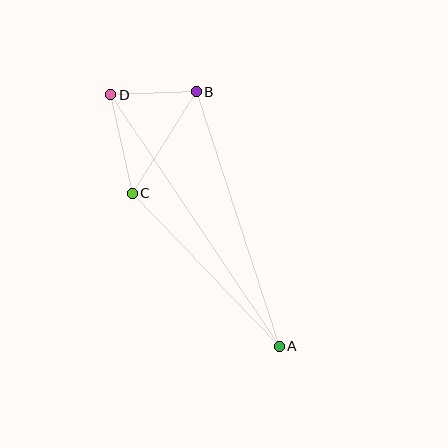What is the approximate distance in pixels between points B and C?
The distance between B and C is approximately 120 pixels.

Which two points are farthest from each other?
Points A and D are farthest from each other.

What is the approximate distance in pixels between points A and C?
The distance between A and C is approximately 213 pixels.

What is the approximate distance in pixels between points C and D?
The distance between C and D is approximately 101 pixels.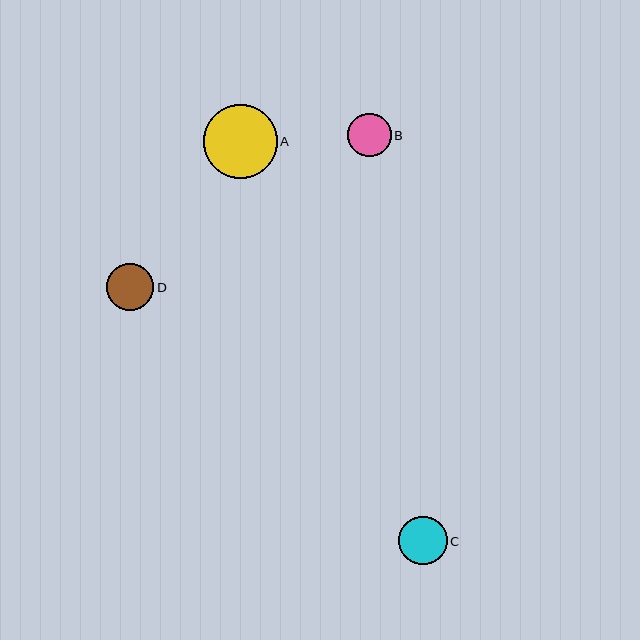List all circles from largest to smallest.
From largest to smallest: A, C, D, B.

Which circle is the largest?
Circle A is the largest with a size of approximately 74 pixels.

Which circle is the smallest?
Circle B is the smallest with a size of approximately 43 pixels.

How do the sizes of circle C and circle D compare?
Circle C and circle D are approximately the same size.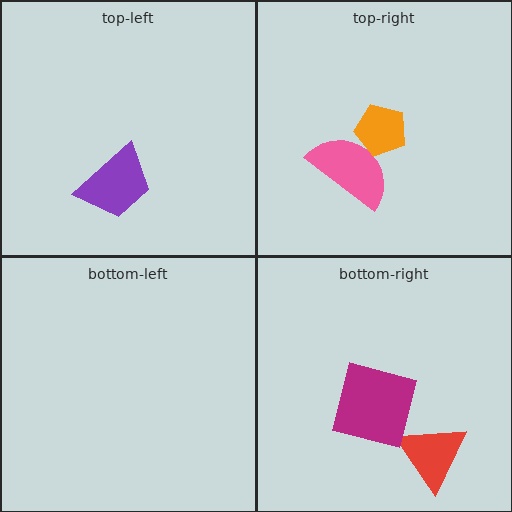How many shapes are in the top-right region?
2.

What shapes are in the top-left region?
The purple trapezoid.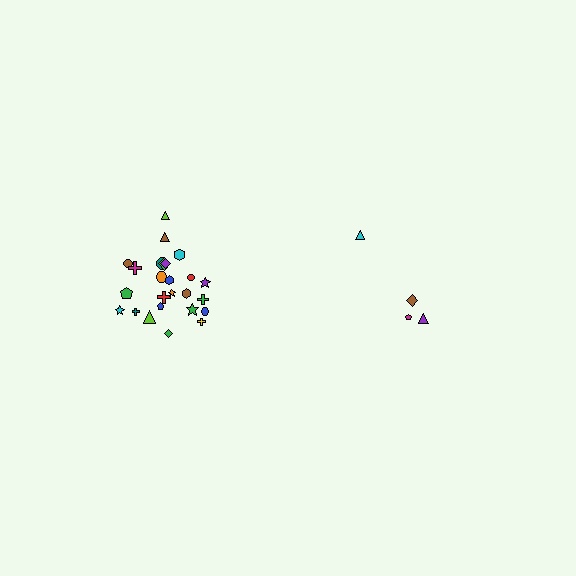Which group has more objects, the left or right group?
The left group.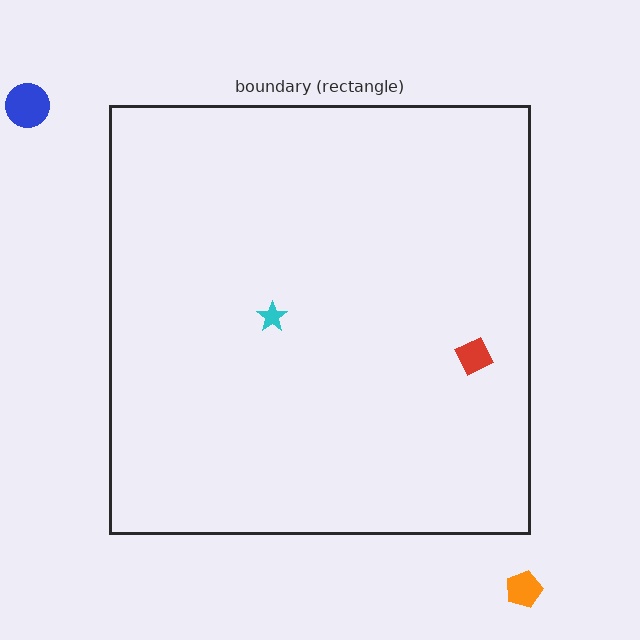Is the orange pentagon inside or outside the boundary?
Outside.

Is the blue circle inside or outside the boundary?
Outside.